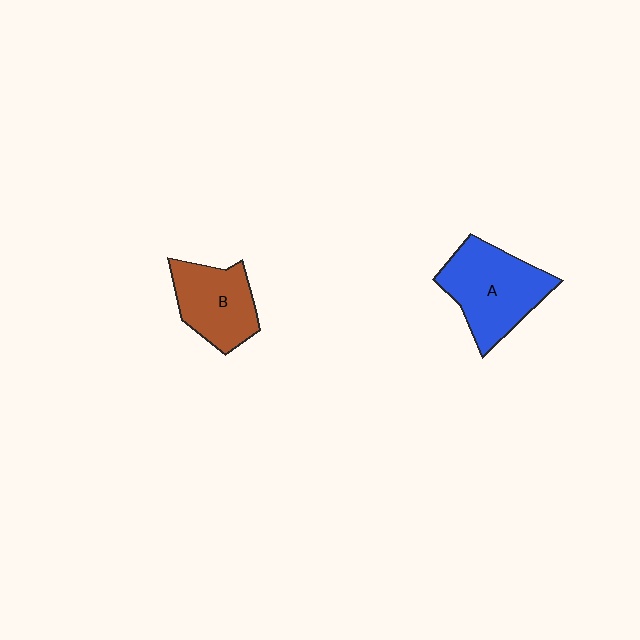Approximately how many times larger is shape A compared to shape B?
Approximately 1.3 times.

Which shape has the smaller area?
Shape B (brown).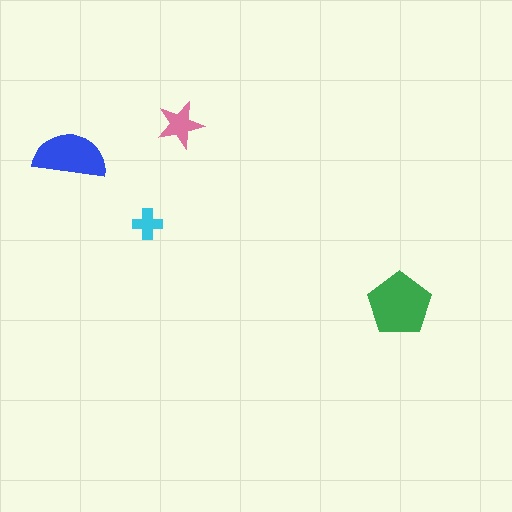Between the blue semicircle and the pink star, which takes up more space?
The blue semicircle.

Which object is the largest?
The green pentagon.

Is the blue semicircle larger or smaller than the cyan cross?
Larger.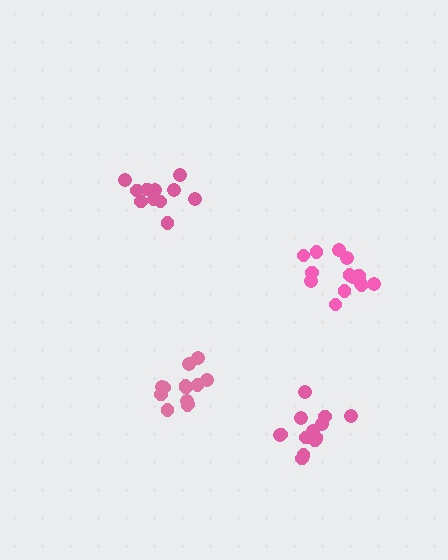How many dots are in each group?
Group 1: 13 dots, Group 2: 11 dots, Group 3: 14 dots, Group 4: 14 dots (52 total).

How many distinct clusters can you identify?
There are 4 distinct clusters.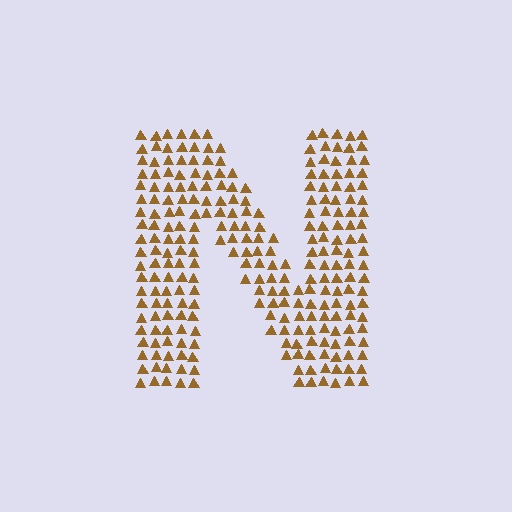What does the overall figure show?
The overall figure shows the letter N.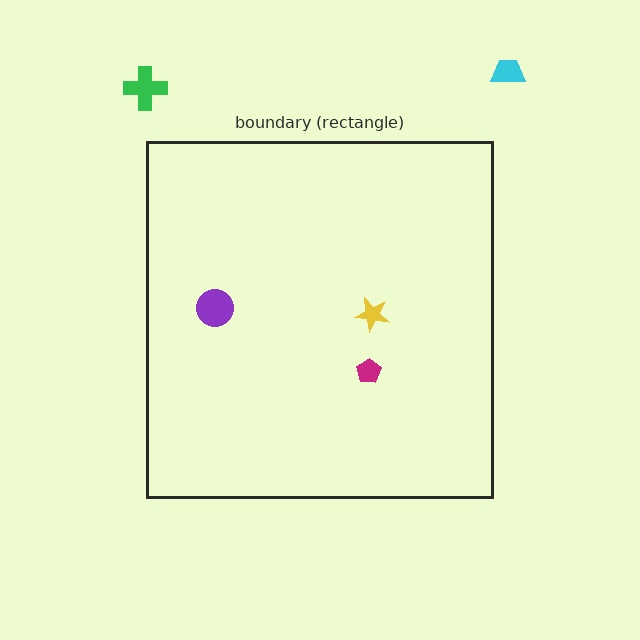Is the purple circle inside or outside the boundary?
Inside.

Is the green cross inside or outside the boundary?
Outside.